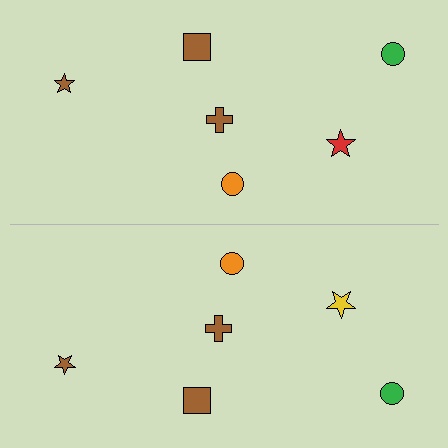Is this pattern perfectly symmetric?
No, the pattern is not perfectly symmetric. The yellow star on the bottom side breaks the symmetry — its mirror counterpart is red.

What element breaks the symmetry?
The yellow star on the bottom side breaks the symmetry — its mirror counterpart is red.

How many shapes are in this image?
There are 12 shapes in this image.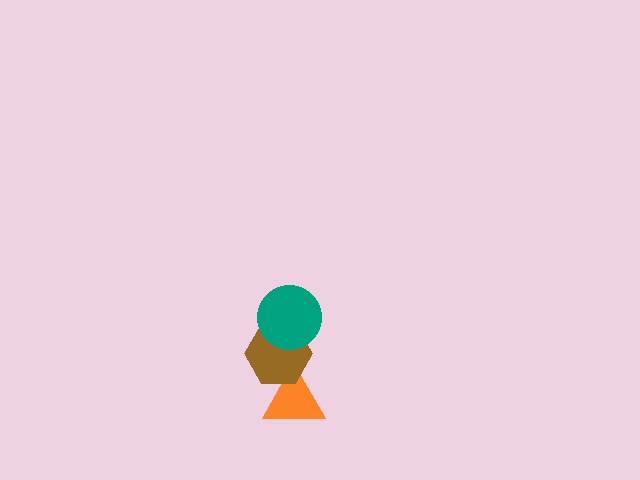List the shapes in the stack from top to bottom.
From top to bottom: the teal circle, the brown hexagon, the orange triangle.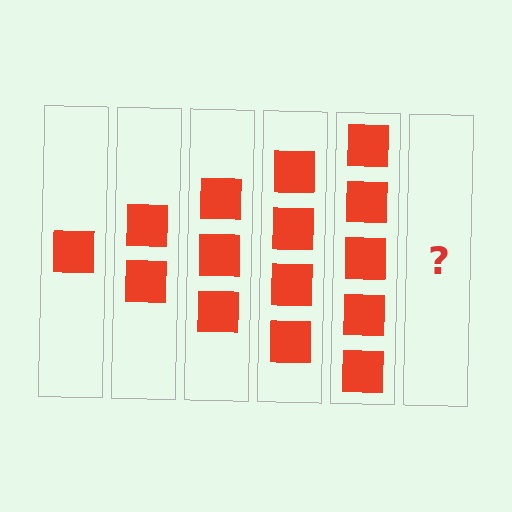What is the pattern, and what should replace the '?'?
The pattern is that each step adds one more square. The '?' should be 6 squares.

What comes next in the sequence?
The next element should be 6 squares.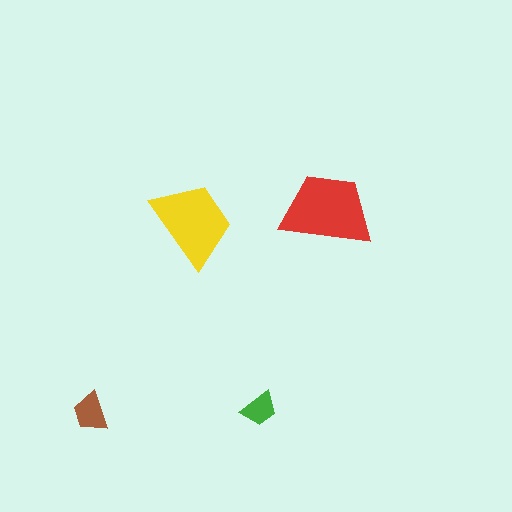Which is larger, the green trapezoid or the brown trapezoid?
The brown one.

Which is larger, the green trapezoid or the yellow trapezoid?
The yellow one.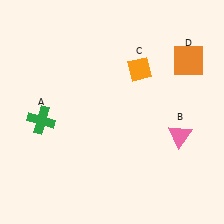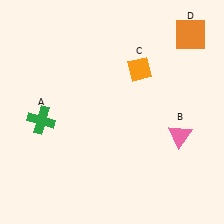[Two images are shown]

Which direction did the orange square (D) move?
The orange square (D) moved up.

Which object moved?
The orange square (D) moved up.